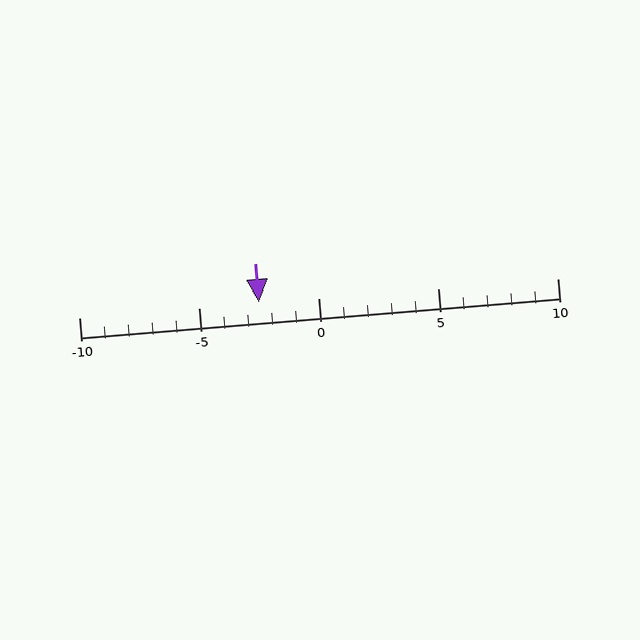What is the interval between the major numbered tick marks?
The major tick marks are spaced 5 units apart.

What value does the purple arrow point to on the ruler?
The purple arrow points to approximately -2.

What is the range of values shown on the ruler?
The ruler shows values from -10 to 10.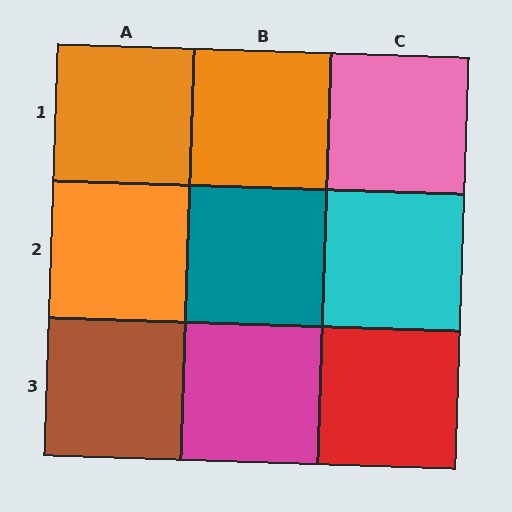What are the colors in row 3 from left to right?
Brown, magenta, red.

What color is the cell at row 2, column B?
Teal.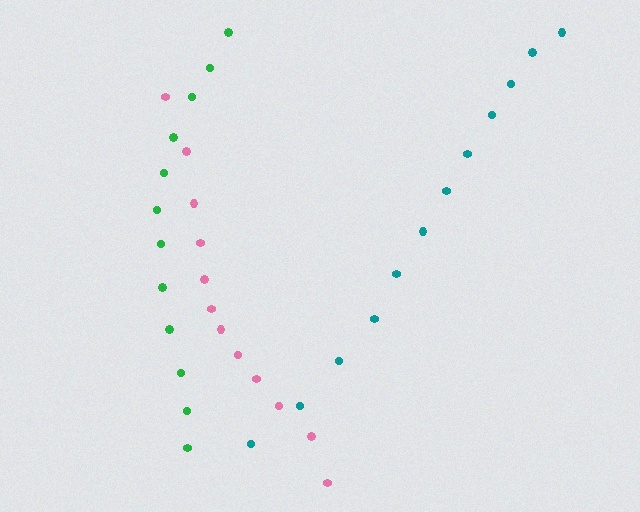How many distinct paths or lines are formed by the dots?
There are 3 distinct paths.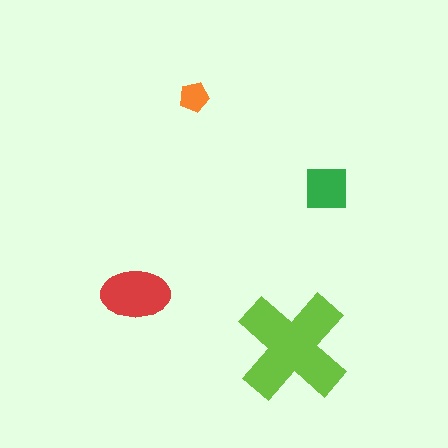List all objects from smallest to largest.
The orange pentagon, the green square, the red ellipse, the lime cross.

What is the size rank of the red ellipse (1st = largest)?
2nd.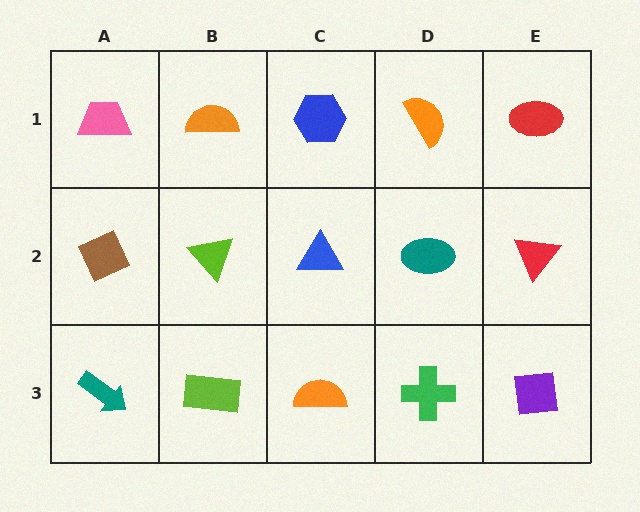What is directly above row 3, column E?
A red triangle.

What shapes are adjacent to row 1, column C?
A blue triangle (row 2, column C), an orange semicircle (row 1, column B), an orange semicircle (row 1, column D).